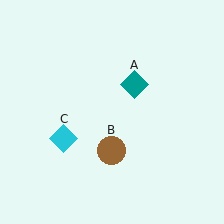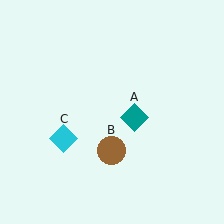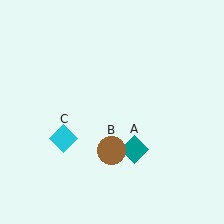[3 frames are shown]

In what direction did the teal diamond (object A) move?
The teal diamond (object A) moved down.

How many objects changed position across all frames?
1 object changed position: teal diamond (object A).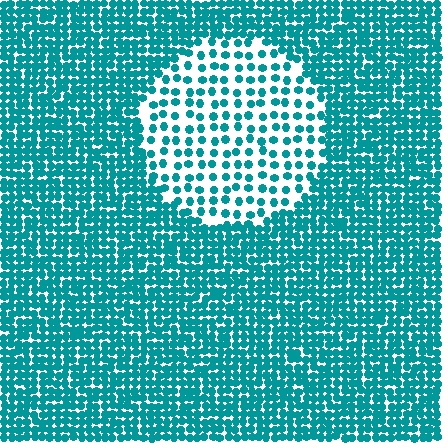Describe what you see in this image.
The image contains small teal elements arranged at two different densities. A circle-shaped region is visible where the elements are less densely packed than the surrounding area.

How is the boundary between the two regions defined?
The boundary is defined by a change in element density (approximately 2.5x ratio). All elements are the same color, size, and shape.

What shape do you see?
I see a circle.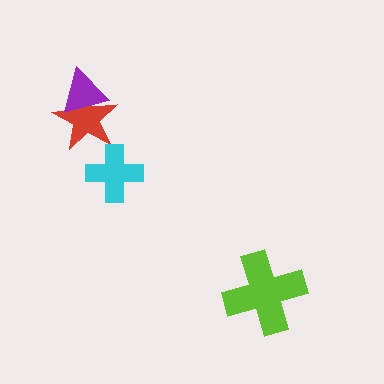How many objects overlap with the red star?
1 object overlaps with the red star.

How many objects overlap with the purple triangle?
1 object overlaps with the purple triangle.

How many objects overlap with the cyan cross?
0 objects overlap with the cyan cross.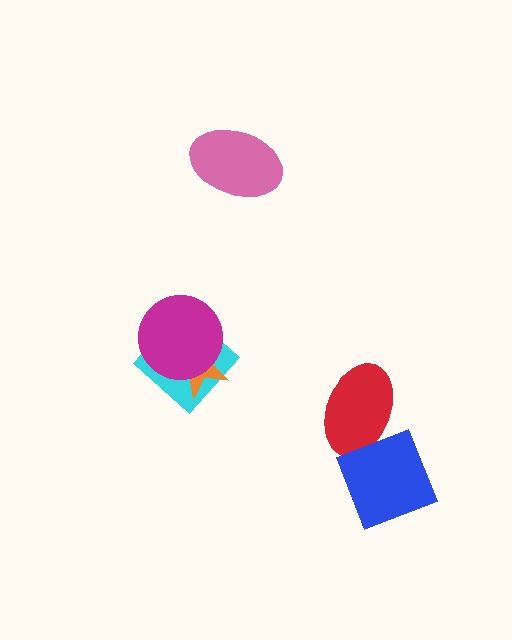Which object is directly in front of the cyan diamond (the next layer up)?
The orange star is directly in front of the cyan diamond.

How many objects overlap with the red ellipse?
1 object overlaps with the red ellipse.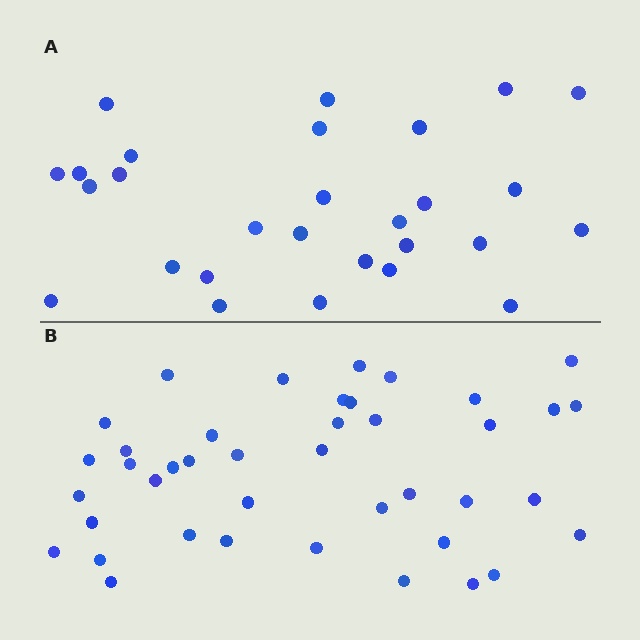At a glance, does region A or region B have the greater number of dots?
Region B (the bottom region) has more dots.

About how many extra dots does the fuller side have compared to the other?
Region B has approximately 15 more dots than region A.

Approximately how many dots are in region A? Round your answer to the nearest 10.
About 30 dots. (The exact count is 28, which rounds to 30.)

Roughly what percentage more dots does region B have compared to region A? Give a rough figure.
About 45% more.